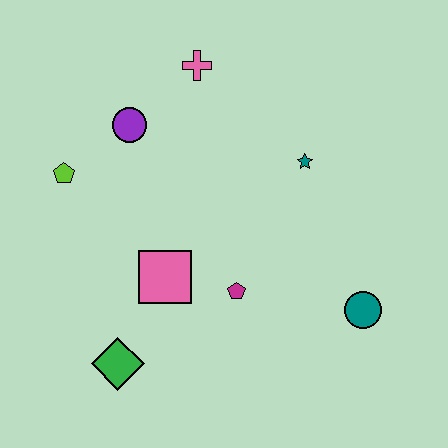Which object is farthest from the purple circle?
The teal circle is farthest from the purple circle.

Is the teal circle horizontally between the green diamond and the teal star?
No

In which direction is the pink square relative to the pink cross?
The pink square is below the pink cross.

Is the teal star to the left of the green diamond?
No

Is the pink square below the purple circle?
Yes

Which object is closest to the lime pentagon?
The purple circle is closest to the lime pentagon.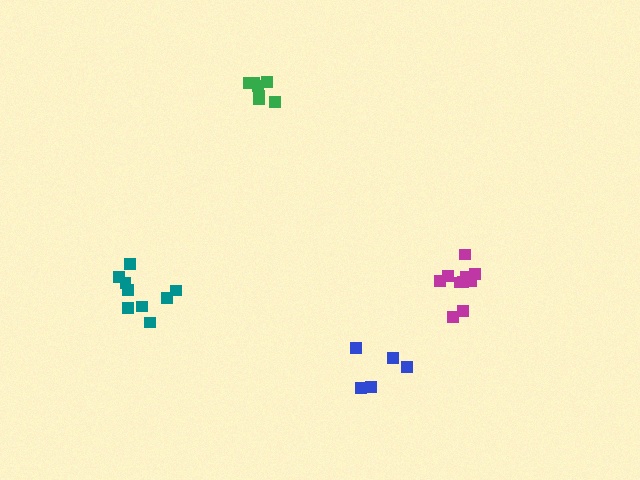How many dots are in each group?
Group 1: 7 dots, Group 2: 5 dots, Group 3: 9 dots, Group 4: 10 dots (31 total).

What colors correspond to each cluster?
The clusters are colored: green, blue, teal, magenta.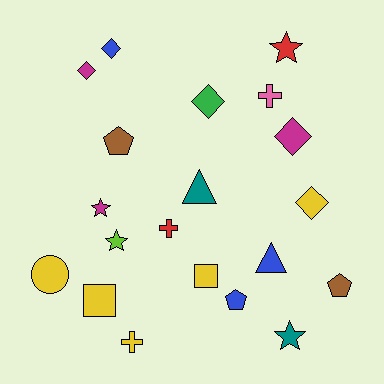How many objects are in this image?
There are 20 objects.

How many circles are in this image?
There is 1 circle.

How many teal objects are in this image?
There are 2 teal objects.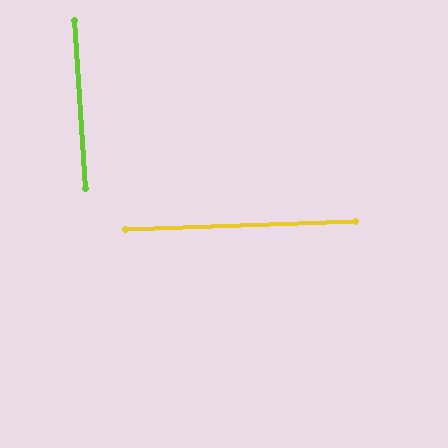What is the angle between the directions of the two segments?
Approximately 88 degrees.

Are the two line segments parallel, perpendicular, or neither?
Perpendicular — they meet at approximately 88°.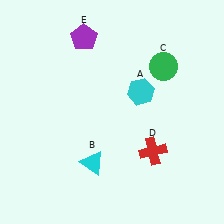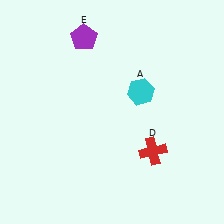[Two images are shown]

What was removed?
The cyan triangle (B), the green circle (C) were removed in Image 2.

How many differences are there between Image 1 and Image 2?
There are 2 differences between the two images.